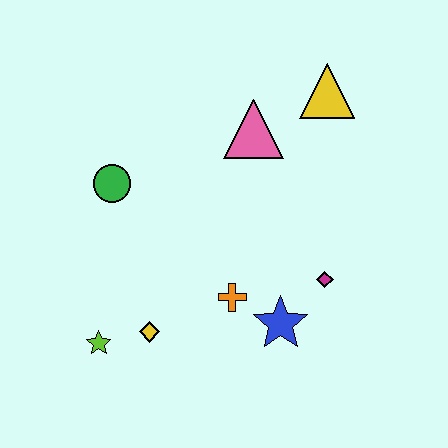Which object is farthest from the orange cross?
The yellow triangle is farthest from the orange cross.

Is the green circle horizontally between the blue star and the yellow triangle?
No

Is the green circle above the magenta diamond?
Yes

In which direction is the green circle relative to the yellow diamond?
The green circle is above the yellow diamond.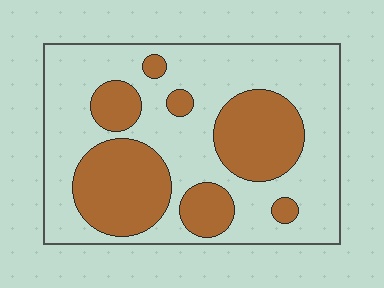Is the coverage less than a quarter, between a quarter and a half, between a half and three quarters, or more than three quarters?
Between a quarter and a half.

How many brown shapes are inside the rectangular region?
7.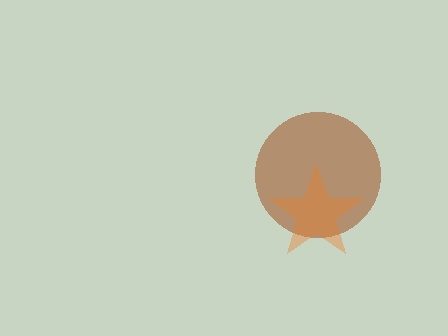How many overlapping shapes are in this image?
There are 2 overlapping shapes in the image.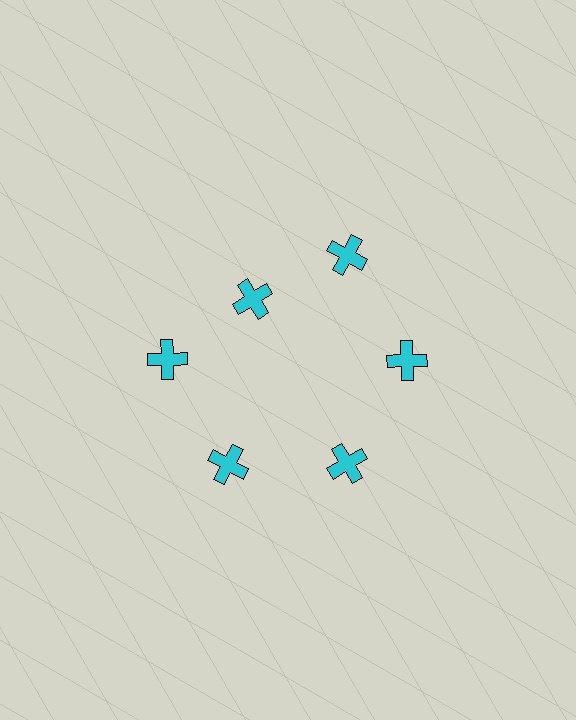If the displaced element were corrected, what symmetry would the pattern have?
It would have 6-fold rotational symmetry — the pattern would map onto itself every 60 degrees.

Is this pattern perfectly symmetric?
No. The 6 cyan crosses are arranged in a ring, but one element near the 11 o'clock position is pulled inward toward the center, breaking the 6-fold rotational symmetry.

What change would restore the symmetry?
The symmetry would be restored by moving it outward, back onto the ring so that all 6 crosses sit at equal angles and equal distance from the center.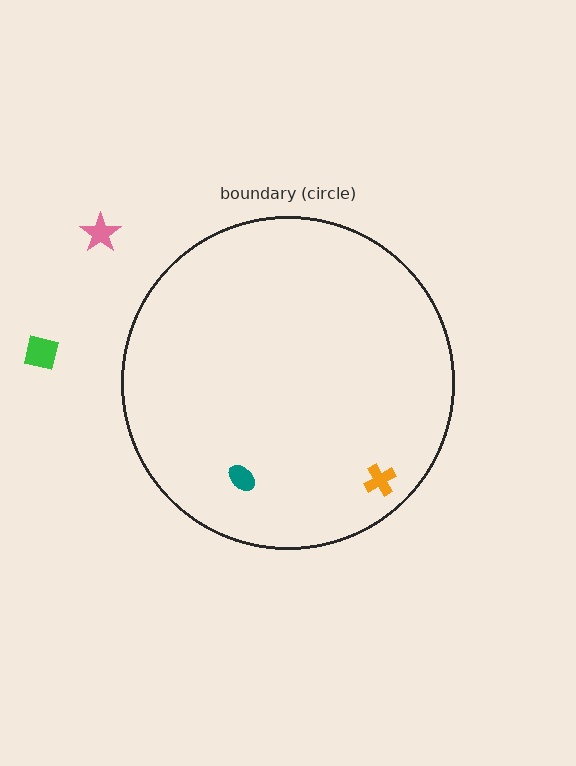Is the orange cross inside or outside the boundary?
Inside.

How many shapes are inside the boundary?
2 inside, 2 outside.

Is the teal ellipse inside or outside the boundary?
Inside.